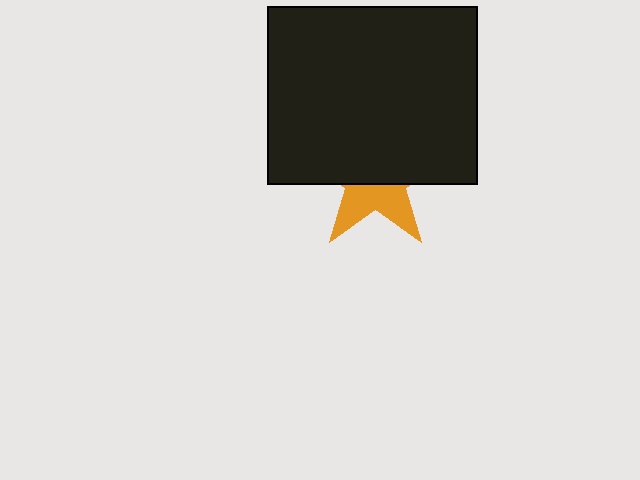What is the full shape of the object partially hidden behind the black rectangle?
The partially hidden object is an orange star.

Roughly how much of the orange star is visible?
A small part of it is visible (roughly 39%).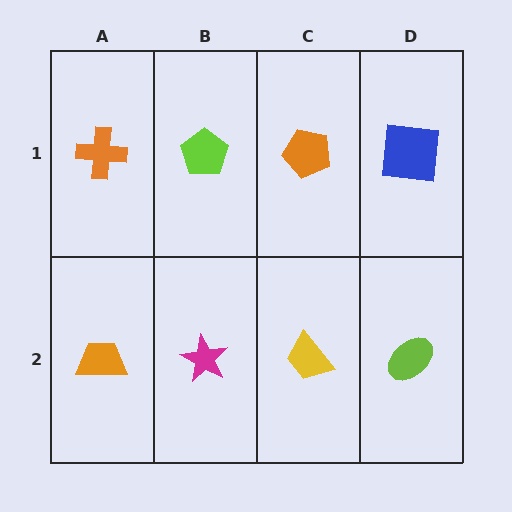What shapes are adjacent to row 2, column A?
An orange cross (row 1, column A), a magenta star (row 2, column B).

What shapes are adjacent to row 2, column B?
A lime pentagon (row 1, column B), an orange trapezoid (row 2, column A), a yellow trapezoid (row 2, column C).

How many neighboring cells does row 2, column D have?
2.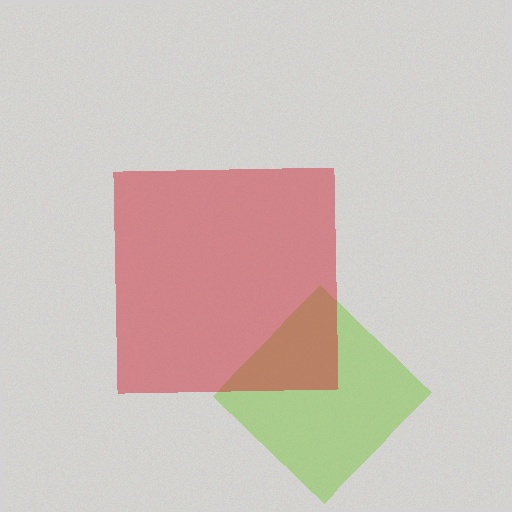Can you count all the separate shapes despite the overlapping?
Yes, there are 2 separate shapes.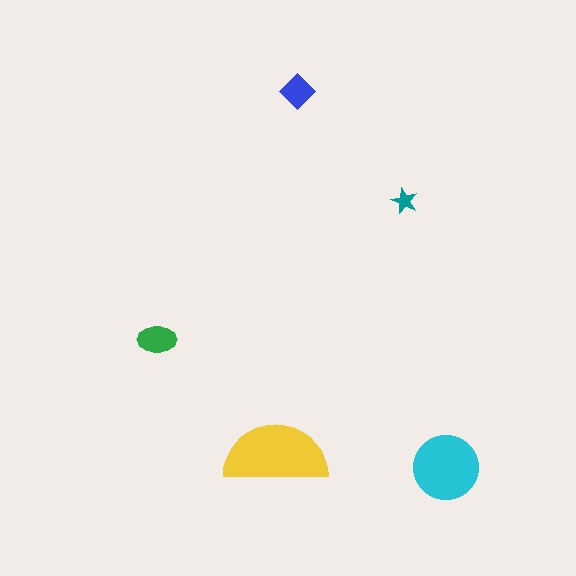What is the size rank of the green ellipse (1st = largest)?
3rd.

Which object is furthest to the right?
The cyan circle is rightmost.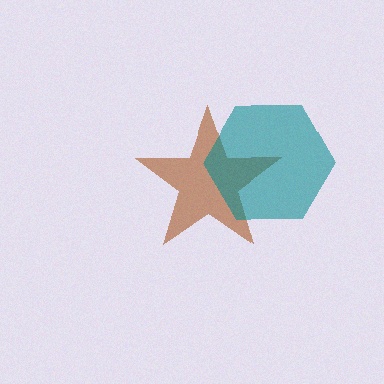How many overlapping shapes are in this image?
There are 2 overlapping shapes in the image.